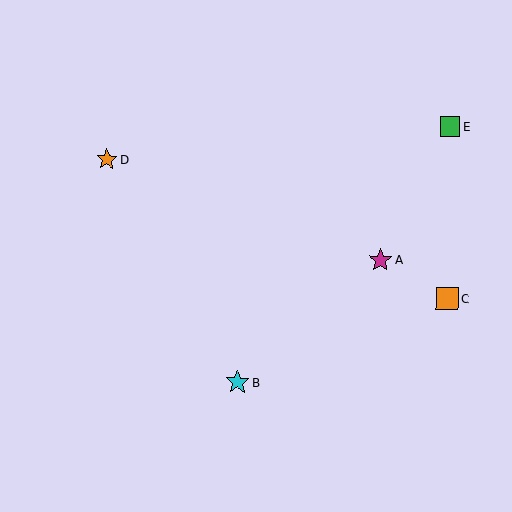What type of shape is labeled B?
Shape B is a cyan star.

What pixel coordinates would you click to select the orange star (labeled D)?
Click at (107, 159) to select the orange star D.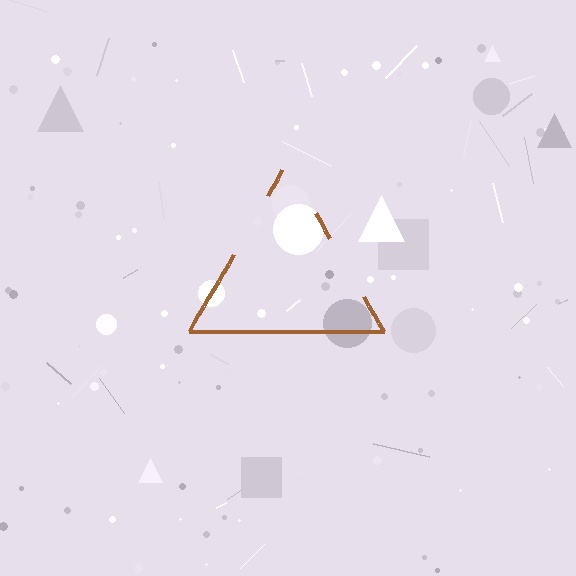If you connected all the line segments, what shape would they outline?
They would outline a triangle.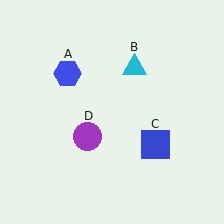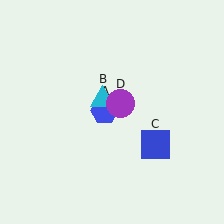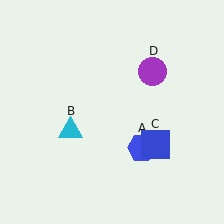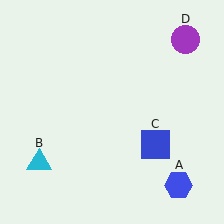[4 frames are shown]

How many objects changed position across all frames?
3 objects changed position: blue hexagon (object A), cyan triangle (object B), purple circle (object D).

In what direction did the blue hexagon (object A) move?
The blue hexagon (object A) moved down and to the right.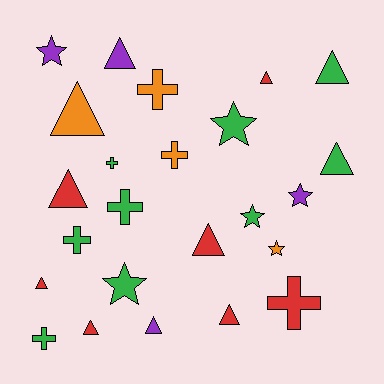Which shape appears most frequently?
Triangle, with 11 objects.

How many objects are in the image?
There are 24 objects.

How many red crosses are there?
There is 1 red cross.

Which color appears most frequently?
Green, with 9 objects.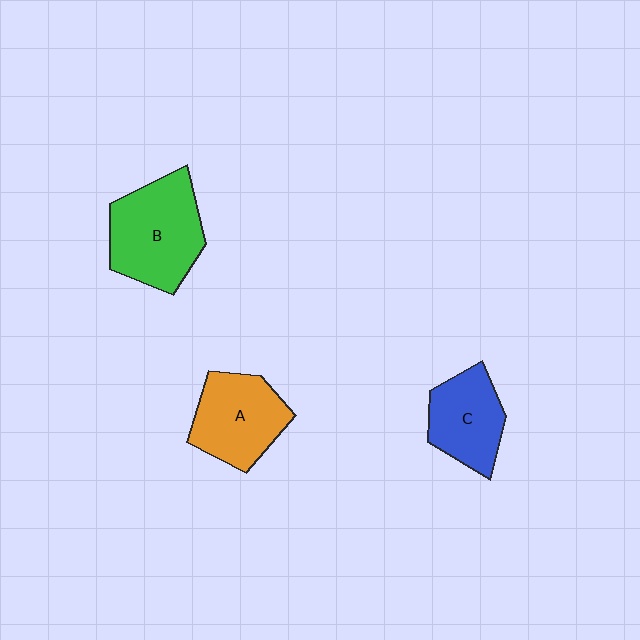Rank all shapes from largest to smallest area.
From largest to smallest: B (green), A (orange), C (blue).